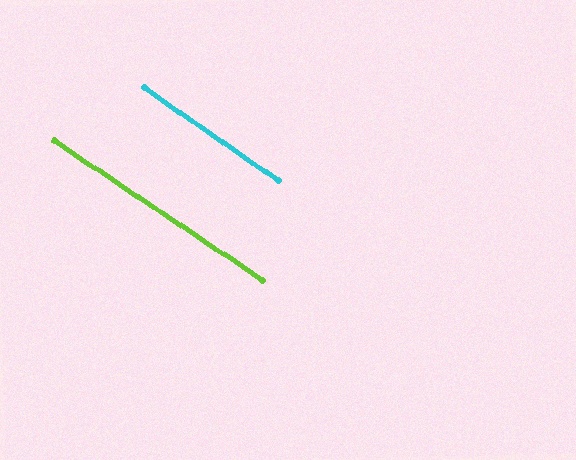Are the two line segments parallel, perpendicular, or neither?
Parallel — their directions differ by only 0.8°.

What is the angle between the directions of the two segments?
Approximately 1 degree.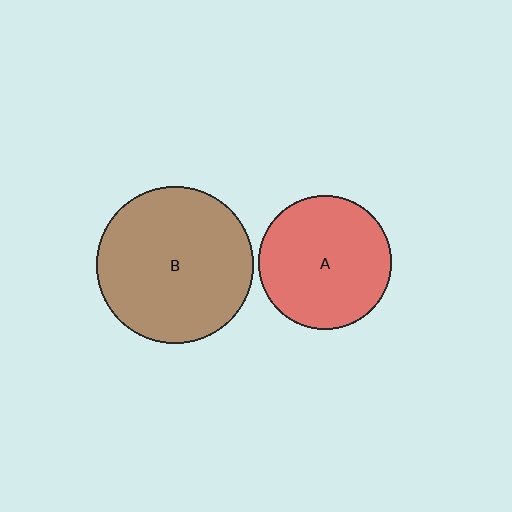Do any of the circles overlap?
No, none of the circles overlap.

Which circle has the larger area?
Circle B (brown).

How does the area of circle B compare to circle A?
Approximately 1.4 times.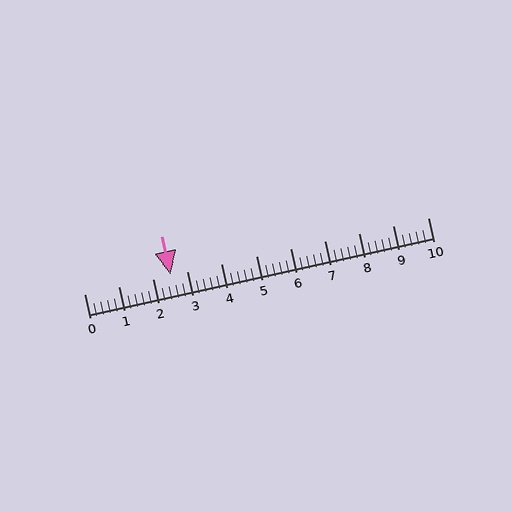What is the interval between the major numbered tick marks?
The major tick marks are spaced 1 units apart.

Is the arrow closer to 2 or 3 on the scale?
The arrow is closer to 3.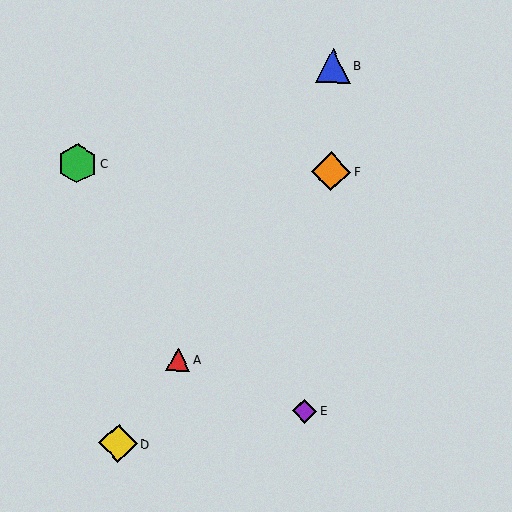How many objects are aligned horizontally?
2 objects (C, F) are aligned horizontally.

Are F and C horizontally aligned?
Yes, both are at y≈172.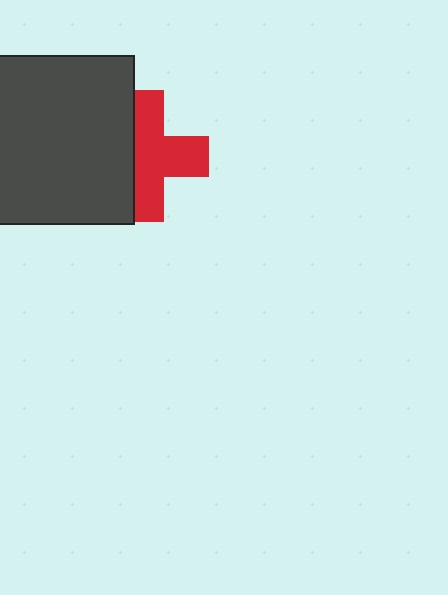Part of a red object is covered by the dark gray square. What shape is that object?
It is a cross.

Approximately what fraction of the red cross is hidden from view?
Roughly 38% of the red cross is hidden behind the dark gray square.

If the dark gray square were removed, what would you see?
You would see the complete red cross.